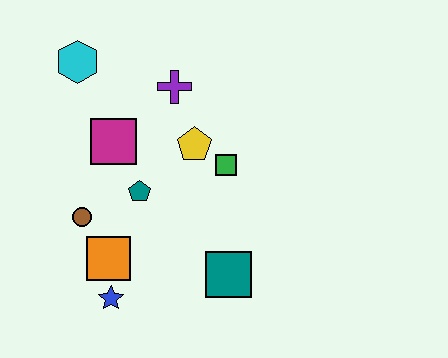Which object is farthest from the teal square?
The cyan hexagon is farthest from the teal square.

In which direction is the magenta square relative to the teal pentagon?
The magenta square is above the teal pentagon.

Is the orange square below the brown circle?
Yes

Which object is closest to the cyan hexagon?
The magenta square is closest to the cyan hexagon.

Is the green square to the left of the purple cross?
No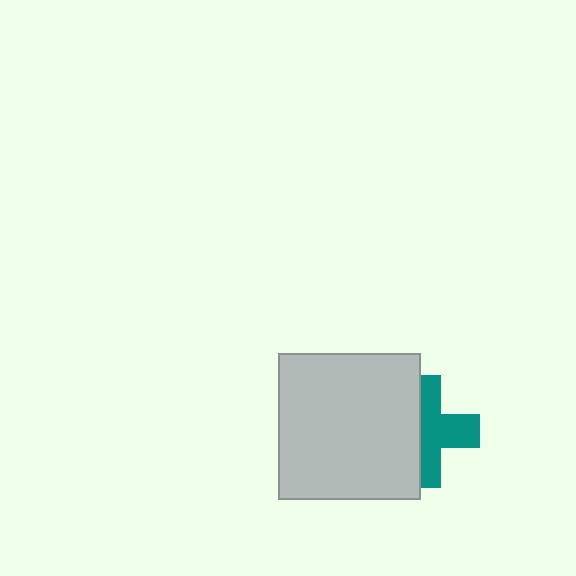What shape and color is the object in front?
The object in front is a light gray rectangle.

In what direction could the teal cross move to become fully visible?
The teal cross could move right. That would shift it out from behind the light gray rectangle entirely.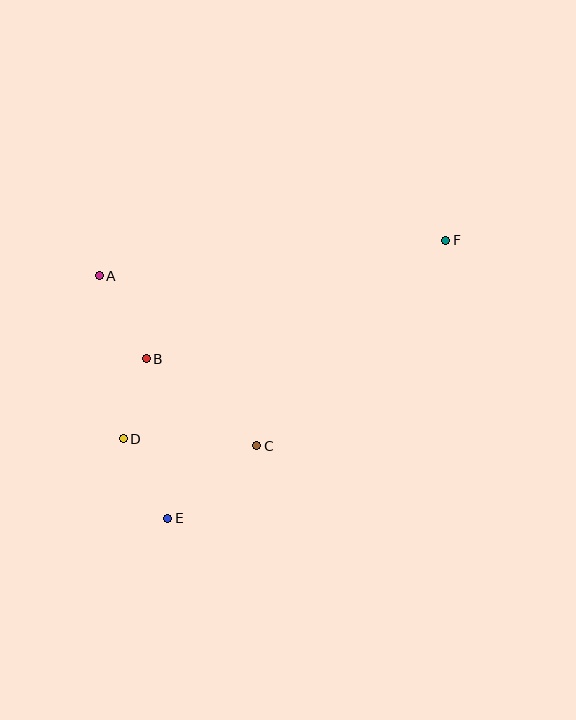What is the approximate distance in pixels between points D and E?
The distance between D and E is approximately 91 pixels.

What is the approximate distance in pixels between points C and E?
The distance between C and E is approximately 115 pixels.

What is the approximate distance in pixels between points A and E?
The distance between A and E is approximately 252 pixels.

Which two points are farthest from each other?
Points E and F are farthest from each other.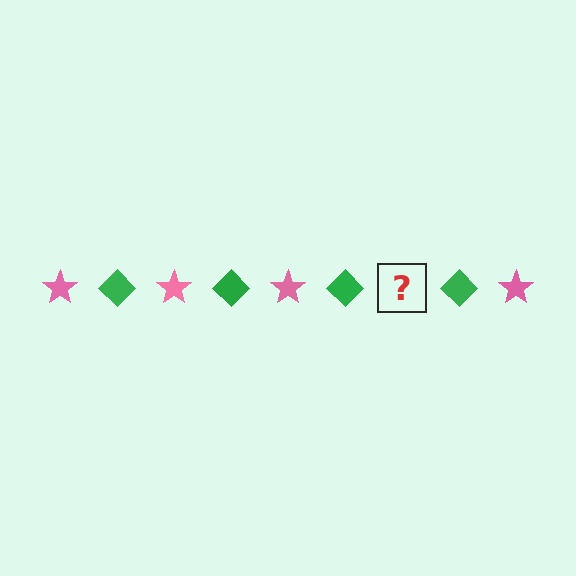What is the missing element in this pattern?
The missing element is a pink star.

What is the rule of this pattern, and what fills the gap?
The rule is that the pattern alternates between pink star and green diamond. The gap should be filled with a pink star.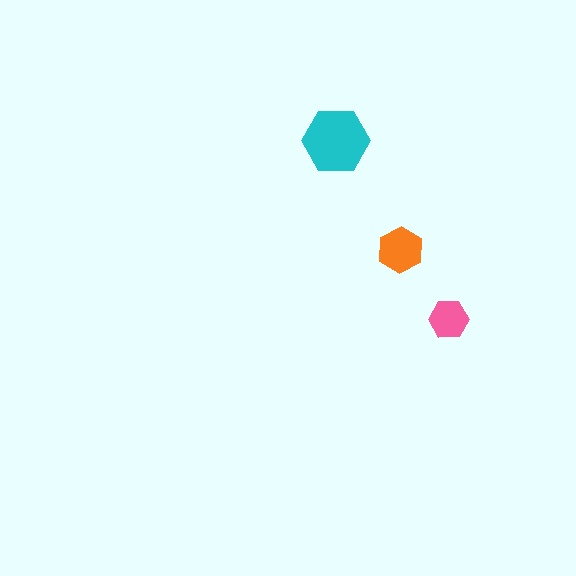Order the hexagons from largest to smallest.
the cyan one, the orange one, the pink one.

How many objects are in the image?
There are 3 objects in the image.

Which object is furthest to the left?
The cyan hexagon is leftmost.